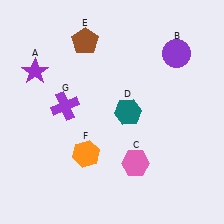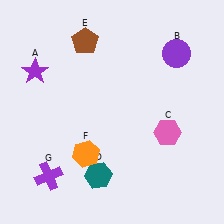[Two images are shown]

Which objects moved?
The objects that moved are: the pink hexagon (C), the teal hexagon (D), the purple cross (G).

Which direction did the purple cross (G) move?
The purple cross (G) moved down.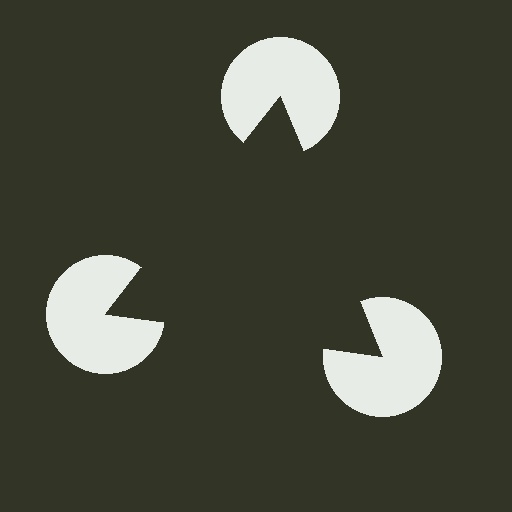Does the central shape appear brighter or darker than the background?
It typically appears slightly darker than the background, even though no actual brightness change is drawn.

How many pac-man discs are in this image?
There are 3 — one at each vertex of the illusory triangle.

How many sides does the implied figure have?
3 sides.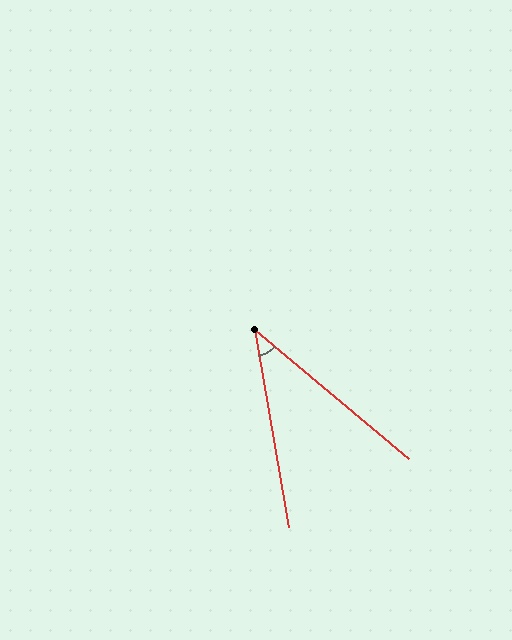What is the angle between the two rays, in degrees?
Approximately 40 degrees.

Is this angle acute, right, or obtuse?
It is acute.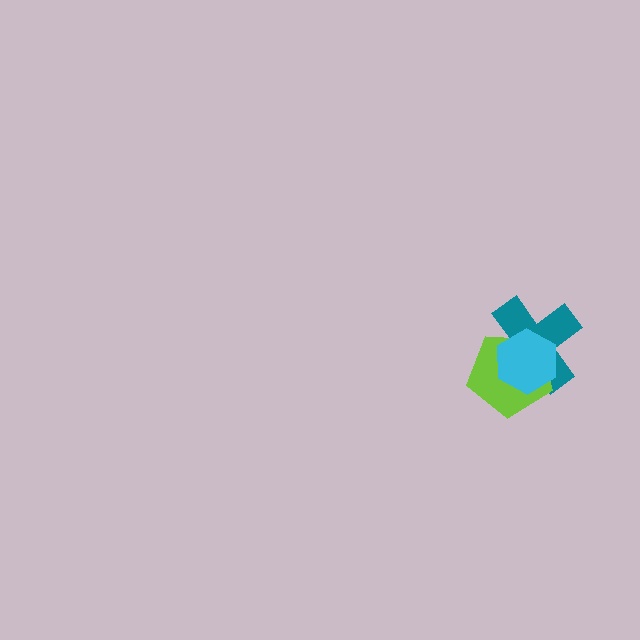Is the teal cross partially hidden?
Yes, it is partially covered by another shape.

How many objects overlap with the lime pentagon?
2 objects overlap with the lime pentagon.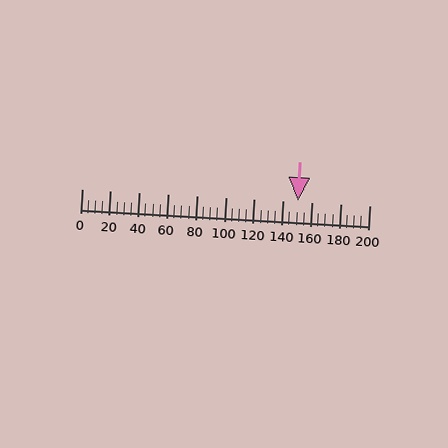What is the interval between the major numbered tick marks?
The major tick marks are spaced 20 units apart.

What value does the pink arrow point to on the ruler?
The pink arrow points to approximately 150.